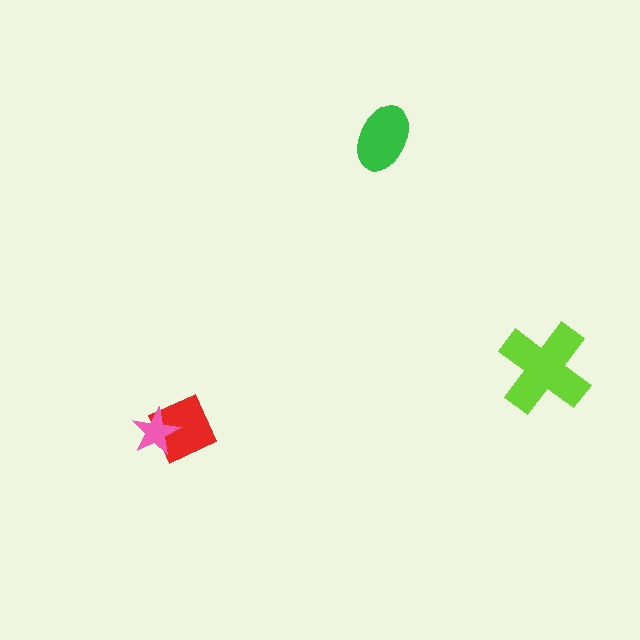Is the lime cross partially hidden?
No, no other shape covers it.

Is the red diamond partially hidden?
Yes, it is partially covered by another shape.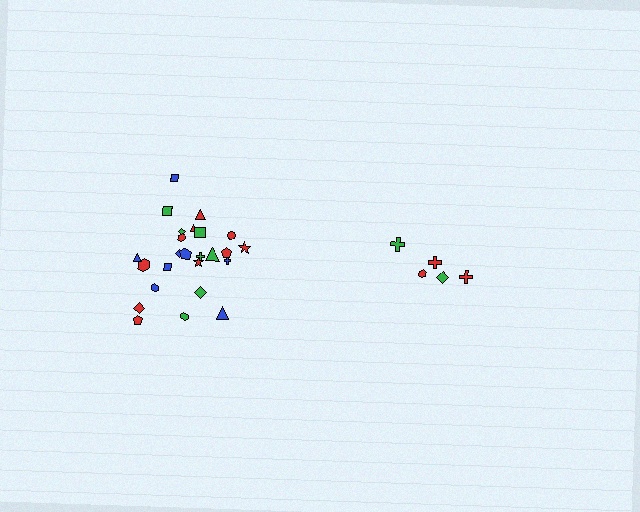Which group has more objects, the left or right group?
The left group.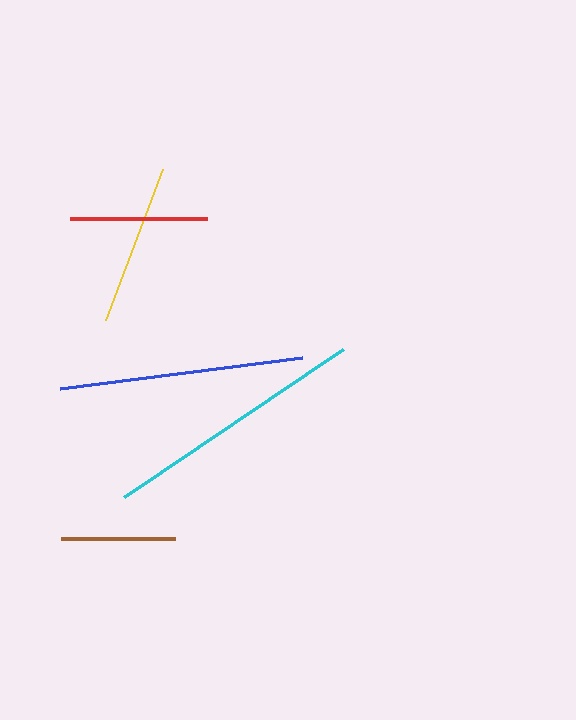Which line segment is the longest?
The cyan line is the longest at approximately 264 pixels.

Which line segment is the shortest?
The brown line is the shortest at approximately 114 pixels.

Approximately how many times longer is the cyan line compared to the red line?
The cyan line is approximately 1.9 times the length of the red line.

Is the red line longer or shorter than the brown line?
The red line is longer than the brown line.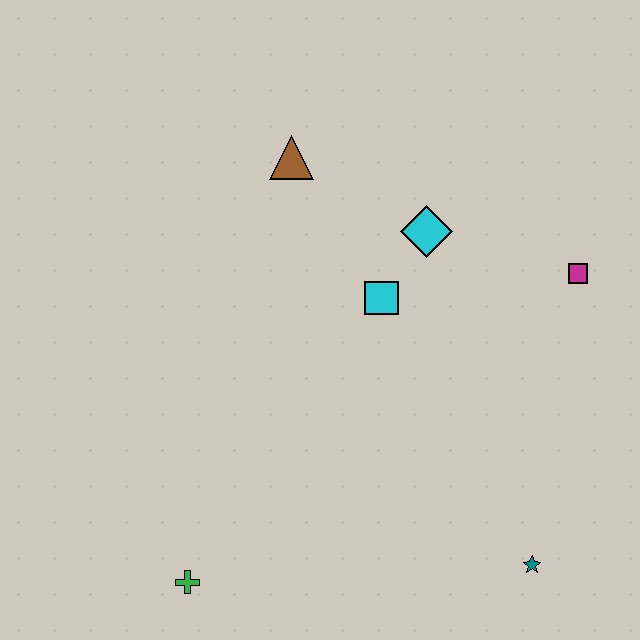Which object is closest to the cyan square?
The cyan diamond is closest to the cyan square.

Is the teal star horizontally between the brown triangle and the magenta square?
Yes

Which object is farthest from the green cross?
The magenta square is farthest from the green cross.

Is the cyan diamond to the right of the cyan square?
Yes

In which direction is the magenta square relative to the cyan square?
The magenta square is to the right of the cyan square.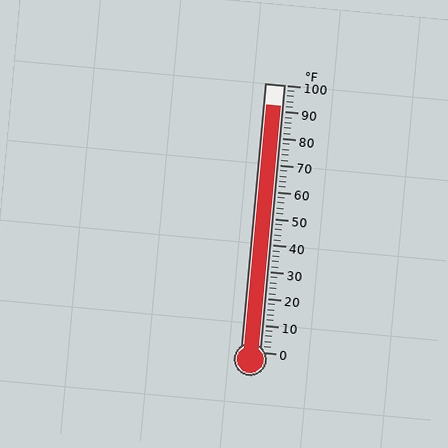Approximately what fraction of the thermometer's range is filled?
The thermometer is filled to approximately 90% of its range.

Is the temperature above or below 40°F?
The temperature is above 40°F.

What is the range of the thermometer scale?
The thermometer scale ranges from 0°F to 100°F.